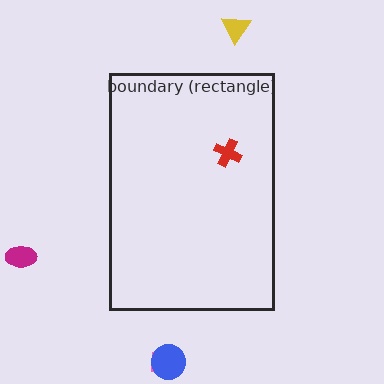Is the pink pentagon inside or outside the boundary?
Outside.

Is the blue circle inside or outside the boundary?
Outside.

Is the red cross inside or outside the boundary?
Inside.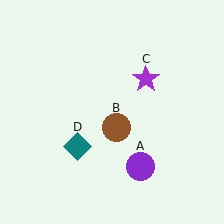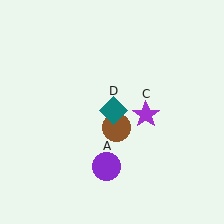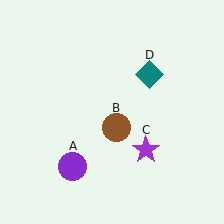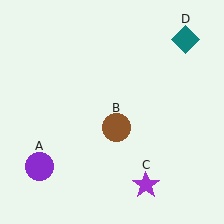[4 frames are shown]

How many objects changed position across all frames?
3 objects changed position: purple circle (object A), purple star (object C), teal diamond (object D).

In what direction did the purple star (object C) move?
The purple star (object C) moved down.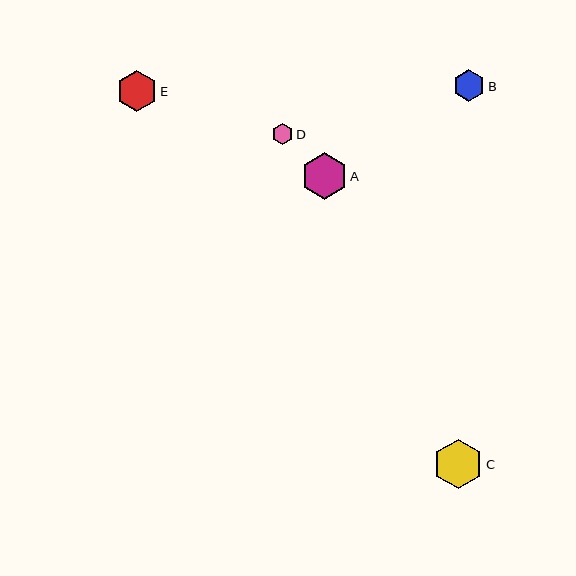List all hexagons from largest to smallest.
From largest to smallest: C, A, E, B, D.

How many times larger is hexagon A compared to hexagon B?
Hexagon A is approximately 1.4 times the size of hexagon B.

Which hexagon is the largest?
Hexagon C is the largest with a size of approximately 49 pixels.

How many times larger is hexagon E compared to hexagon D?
Hexagon E is approximately 2.0 times the size of hexagon D.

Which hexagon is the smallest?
Hexagon D is the smallest with a size of approximately 21 pixels.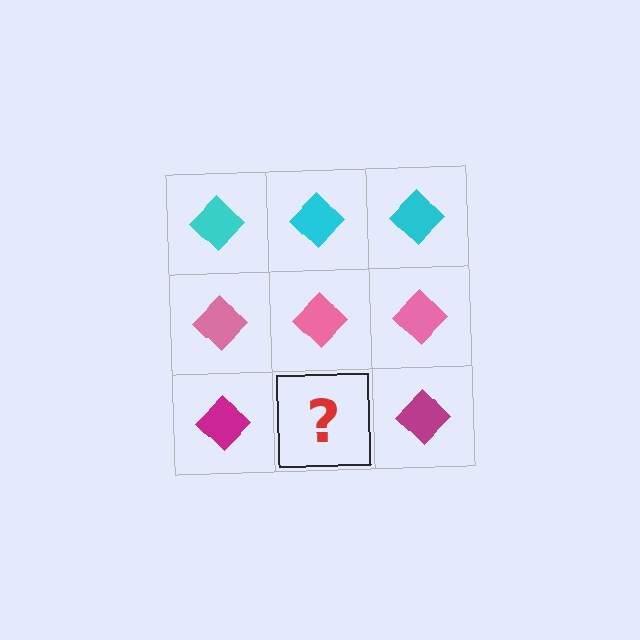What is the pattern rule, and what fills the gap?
The rule is that each row has a consistent color. The gap should be filled with a magenta diamond.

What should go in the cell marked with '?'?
The missing cell should contain a magenta diamond.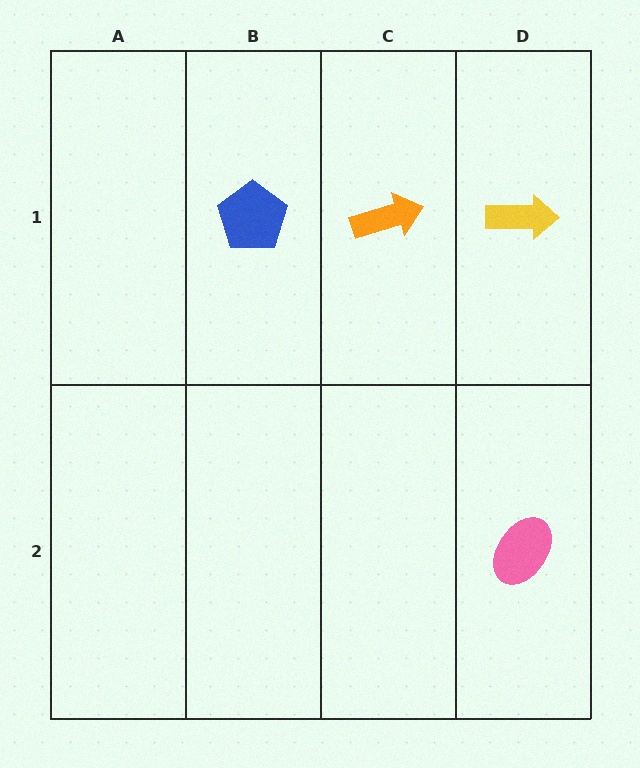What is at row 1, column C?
An orange arrow.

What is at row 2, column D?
A pink ellipse.